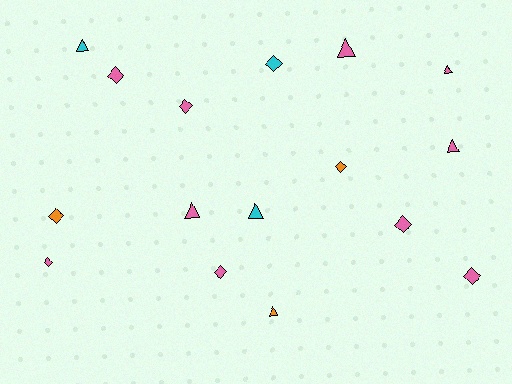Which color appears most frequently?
Pink, with 10 objects.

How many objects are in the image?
There are 16 objects.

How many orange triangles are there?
There is 1 orange triangle.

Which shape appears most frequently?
Diamond, with 9 objects.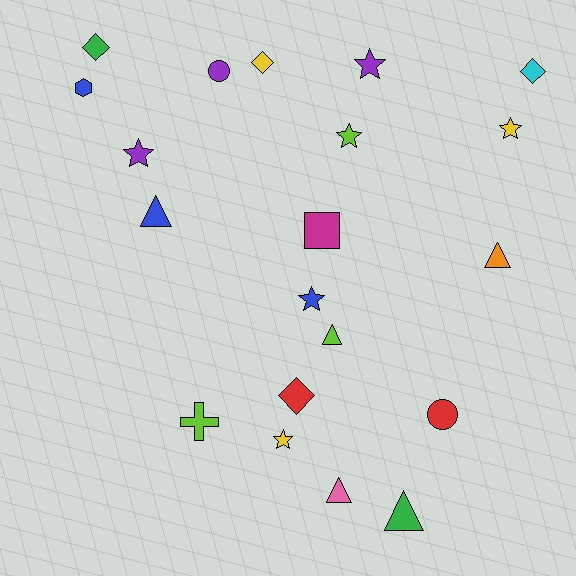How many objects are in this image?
There are 20 objects.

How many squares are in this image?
There is 1 square.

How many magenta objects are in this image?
There is 1 magenta object.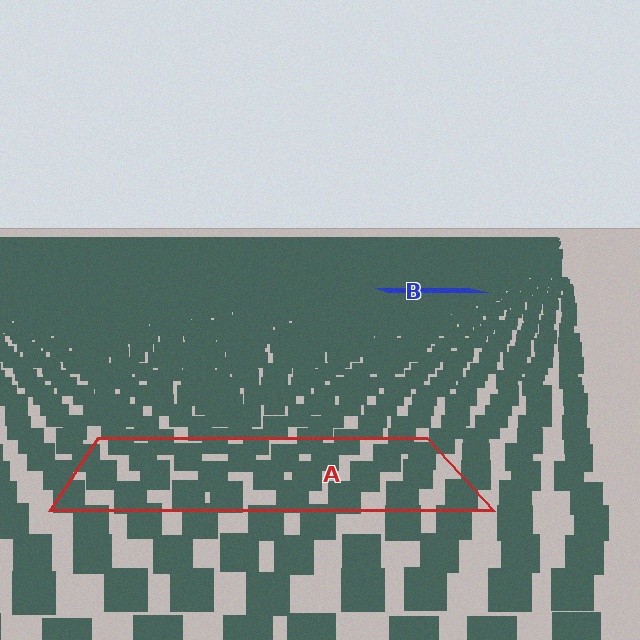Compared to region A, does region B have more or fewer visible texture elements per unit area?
Region B has more texture elements per unit area — they are packed more densely because it is farther away.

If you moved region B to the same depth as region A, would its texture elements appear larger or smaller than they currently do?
They would appear larger. At a closer depth, the same texture elements are projected at a bigger on-screen size.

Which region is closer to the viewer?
Region A is closer. The texture elements there are larger and more spread out.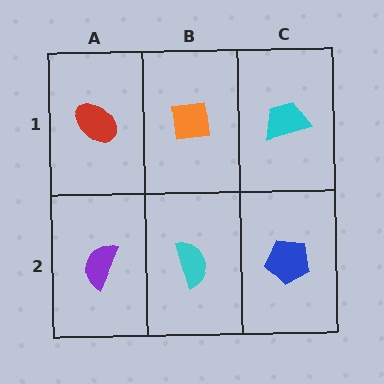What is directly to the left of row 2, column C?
A cyan semicircle.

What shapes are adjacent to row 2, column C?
A cyan trapezoid (row 1, column C), a cyan semicircle (row 2, column B).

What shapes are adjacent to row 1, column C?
A blue pentagon (row 2, column C), an orange square (row 1, column B).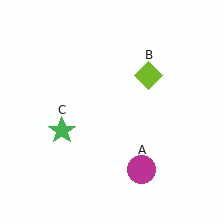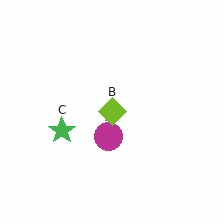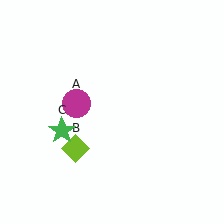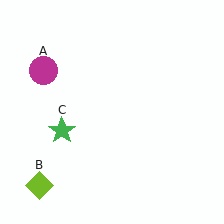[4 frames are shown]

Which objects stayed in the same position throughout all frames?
Green star (object C) remained stationary.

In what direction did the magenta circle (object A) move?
The magenta circle (object A) moved up and to the left.